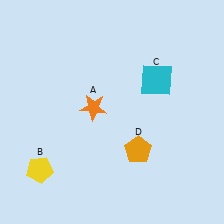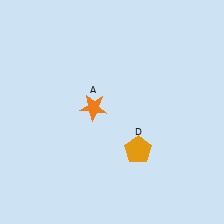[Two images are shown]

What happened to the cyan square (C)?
The cyan square (C) was removed in Image 2. It was in the top-right area of Image 1.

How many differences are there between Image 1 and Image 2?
There are 2 differences between the two images.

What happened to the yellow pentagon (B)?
The yellow pentagon (B) was removed in Image 2. It was in the bottom-left area of Image 1.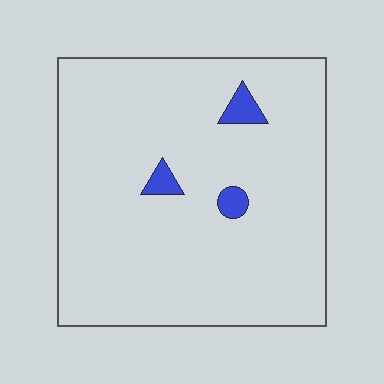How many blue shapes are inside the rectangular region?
3.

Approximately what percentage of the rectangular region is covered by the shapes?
Approximately 5%.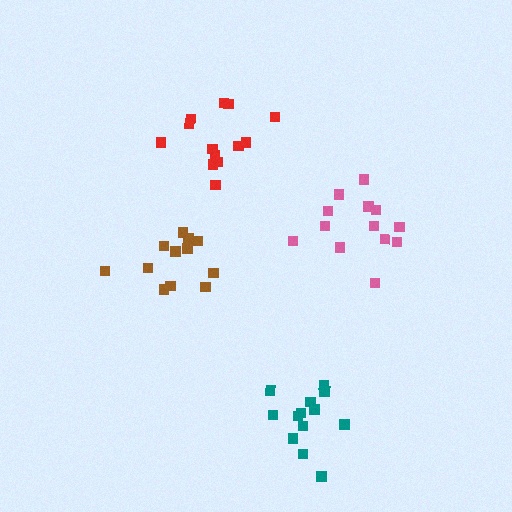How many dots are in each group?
Group 1: 13 dots, Group 2: 13 dots, Group 3: 13 dots, Group 4: 13 dots (52 total).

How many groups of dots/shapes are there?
There are 4 groups.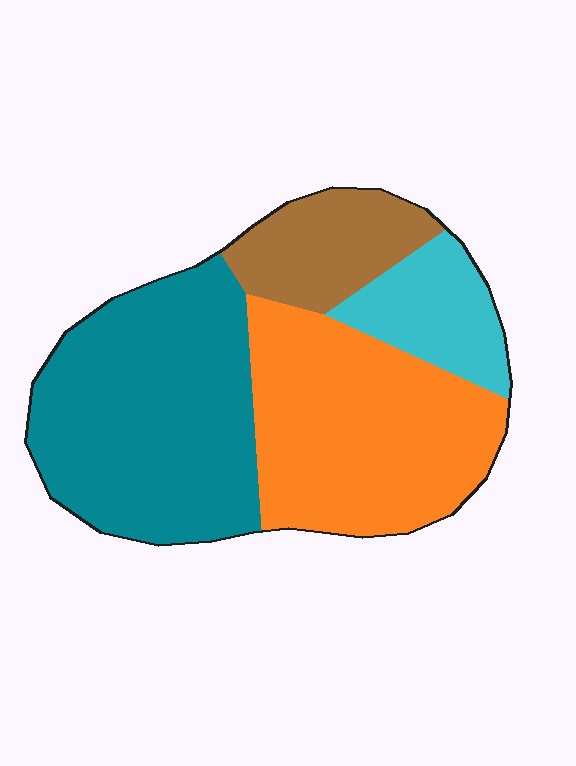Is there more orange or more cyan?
Orange.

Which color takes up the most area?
Teal, at roughly 40%.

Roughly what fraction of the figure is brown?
Brown takes up about one eighth (1/8) of the figure.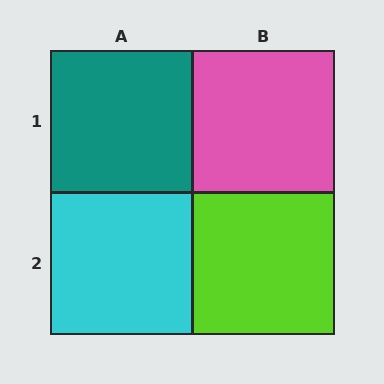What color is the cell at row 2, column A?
Cyan.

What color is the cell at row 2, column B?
Lime.